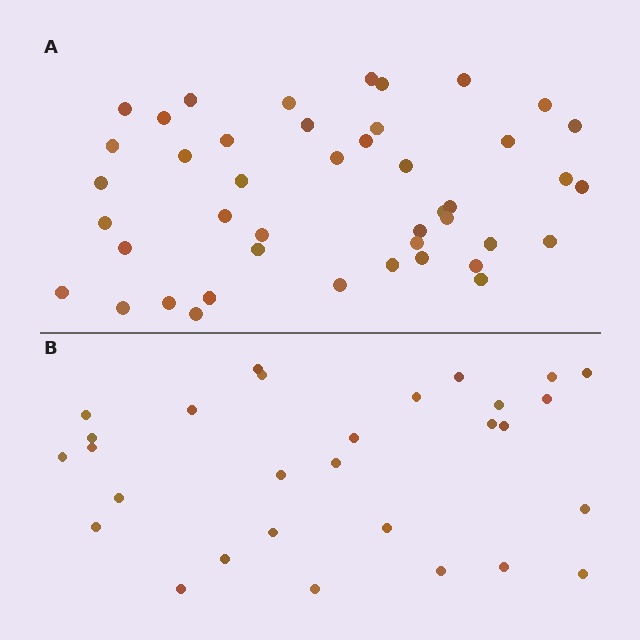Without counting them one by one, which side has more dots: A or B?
Region A (the top region) has more dots.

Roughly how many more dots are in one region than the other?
Region A has approximately 15 more dots than region B.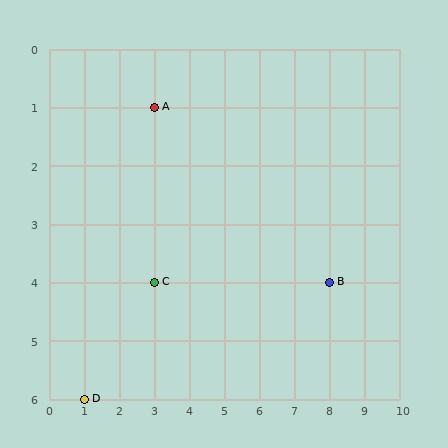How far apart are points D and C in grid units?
Points D and C are 2 columns and 2 rows apart (about 2.8 grid units diagonally).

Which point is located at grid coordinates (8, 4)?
Point B is at (8, 4).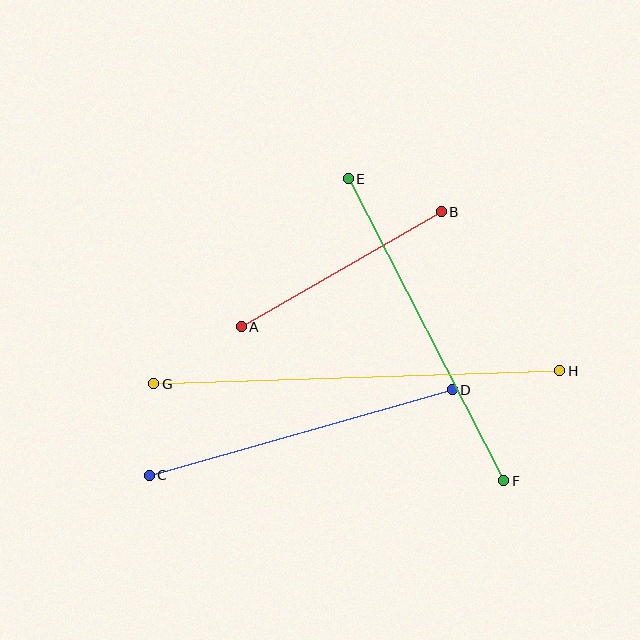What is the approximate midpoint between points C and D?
The midpoint is at approximately (301, 432) pixels.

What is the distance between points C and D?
The distance is approximately 314 pixels.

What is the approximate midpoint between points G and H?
The midpoint is at approximately (357, 377) pixels.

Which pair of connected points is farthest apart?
Points G and H are farthest apart.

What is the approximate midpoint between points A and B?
The midpoint is at approximately (341, 269) pixels.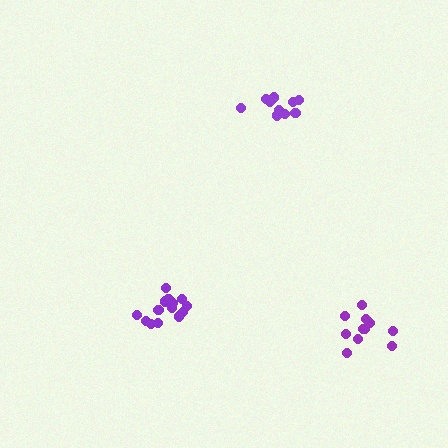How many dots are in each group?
Group 1: 11 dots, Group 2: 14 dots, Group 3: 10 dots (35 total).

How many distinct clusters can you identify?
There are 3 distinct clusters.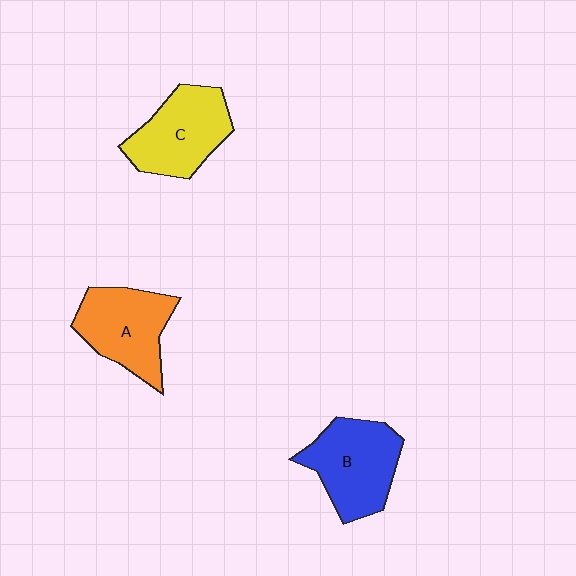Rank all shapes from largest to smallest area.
From largest to smallest: B (blue), C (yellow), A (orange).